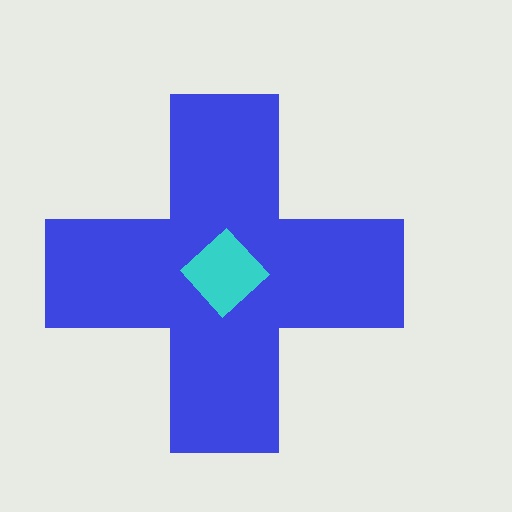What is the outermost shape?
The blue cross.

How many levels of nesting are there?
2.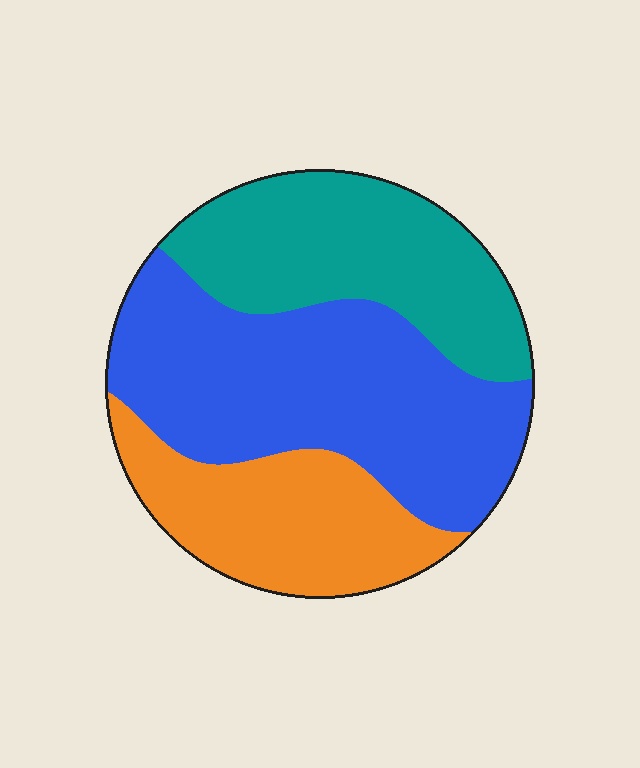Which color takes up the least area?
Orange, at roughly 25%.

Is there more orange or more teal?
Teal.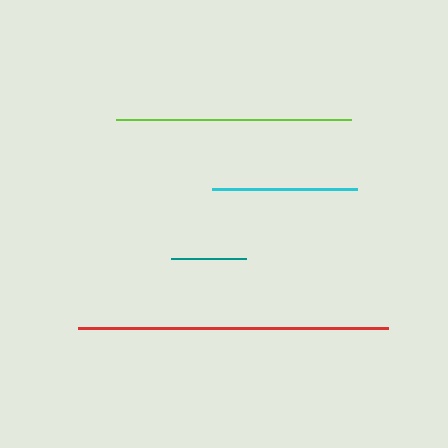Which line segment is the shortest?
The teal line is the shortest at approximately 75 pixels.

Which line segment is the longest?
The red line is the longest at approximately 310 pixels.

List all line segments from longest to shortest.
From longest to shortest: red, lime, cyan, teal.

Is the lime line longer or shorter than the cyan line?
The lime line is longer than the cyan line.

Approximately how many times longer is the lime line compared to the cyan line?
The lime line is approximately 1.6 times the length of the cyan line.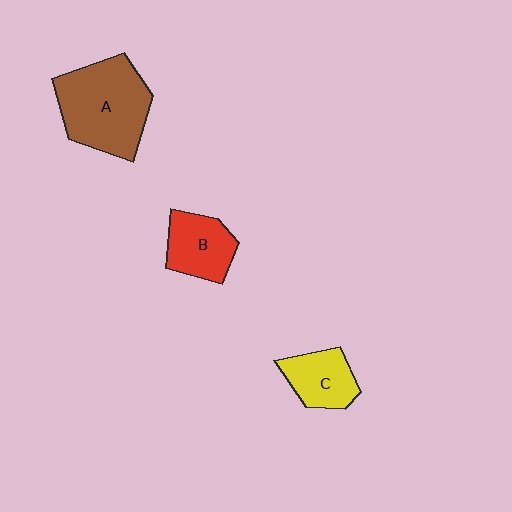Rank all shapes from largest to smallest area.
From largest to smallest: A (brown), B (red), C (yellow).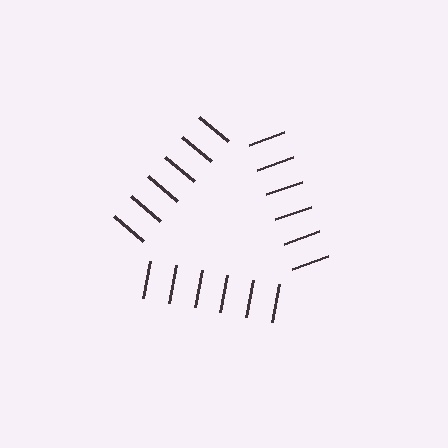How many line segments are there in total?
18 — 6 along each of the 3 edges.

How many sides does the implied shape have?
3 sides — the line-ends trace a triangle.